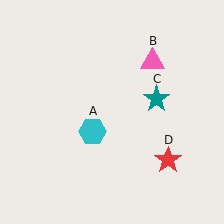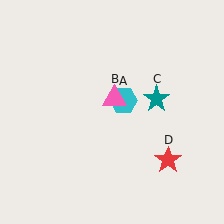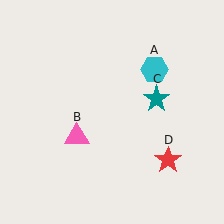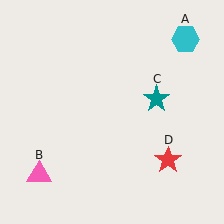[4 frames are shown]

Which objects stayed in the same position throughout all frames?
Teal star (object C) and red star (object D) remained stationary.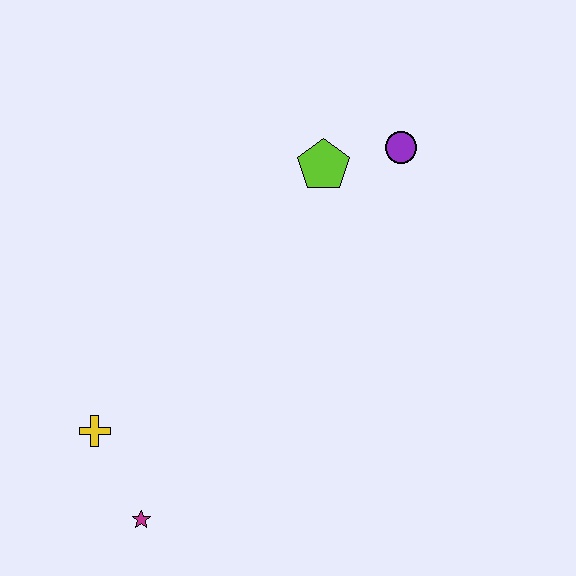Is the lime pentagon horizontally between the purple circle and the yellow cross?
Yes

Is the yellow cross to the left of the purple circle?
Yes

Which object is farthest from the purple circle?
The magenta star is farthest from the purple circle.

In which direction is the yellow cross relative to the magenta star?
The yellow cross is above the magenta star.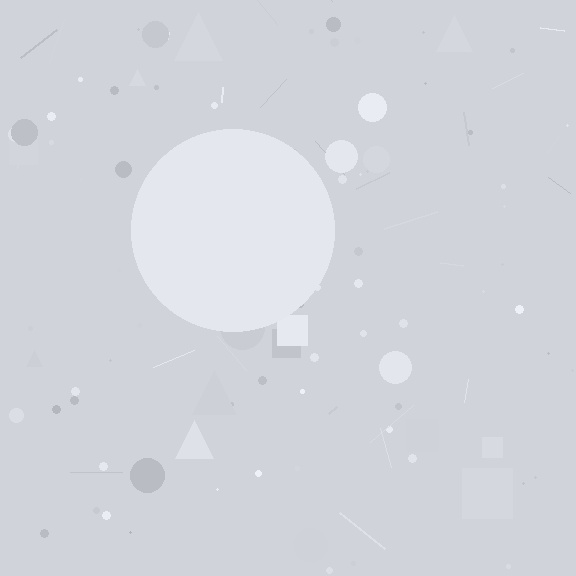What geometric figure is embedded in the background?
A circle is embedded in the background.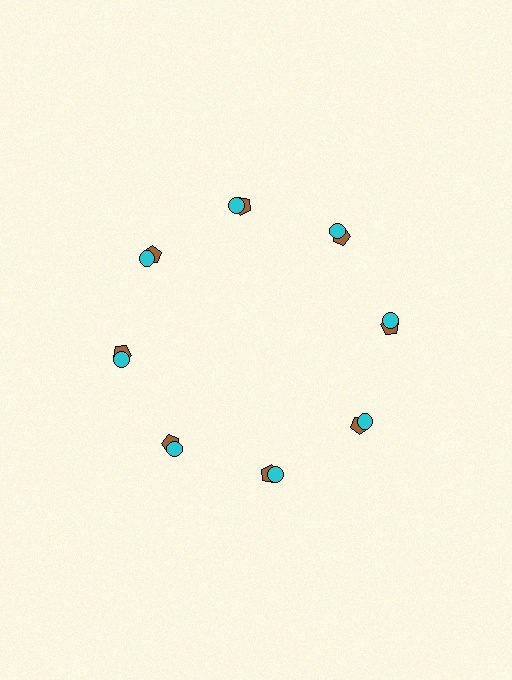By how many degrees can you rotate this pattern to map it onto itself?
The pattern maps onto itself every 45 degrees of rotation.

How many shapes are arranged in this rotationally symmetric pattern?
There are 16 shapes, arranged in 8 groups of 2.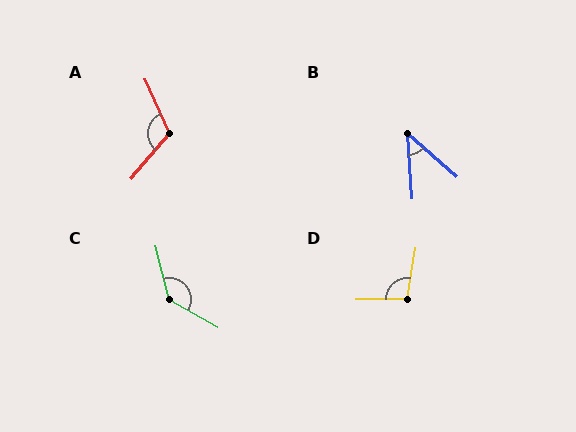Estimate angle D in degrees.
Approximately 100 degrees.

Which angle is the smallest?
B, at approximately 45 degrees.